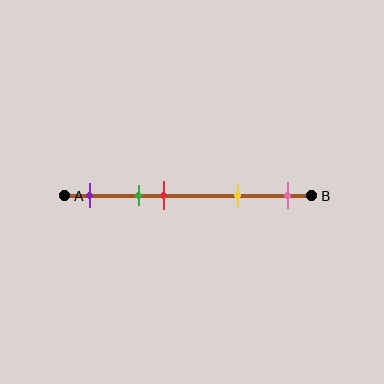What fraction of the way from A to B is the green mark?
The green mark is approximately 30% (0.3) of the way from A to B.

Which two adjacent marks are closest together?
The green and red marks are the closest adjacent pair.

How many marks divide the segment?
There are 5 marks dividing the segment.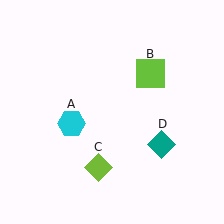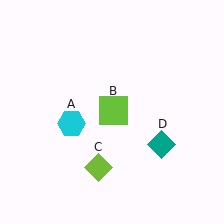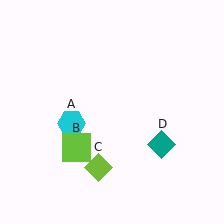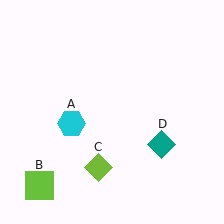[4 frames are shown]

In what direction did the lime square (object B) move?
The lime square (object B) moved down and to the left.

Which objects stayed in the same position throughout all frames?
Cyan hexagon (object A) and lime diamond (object C) and teal diamond (object D) remained stationary.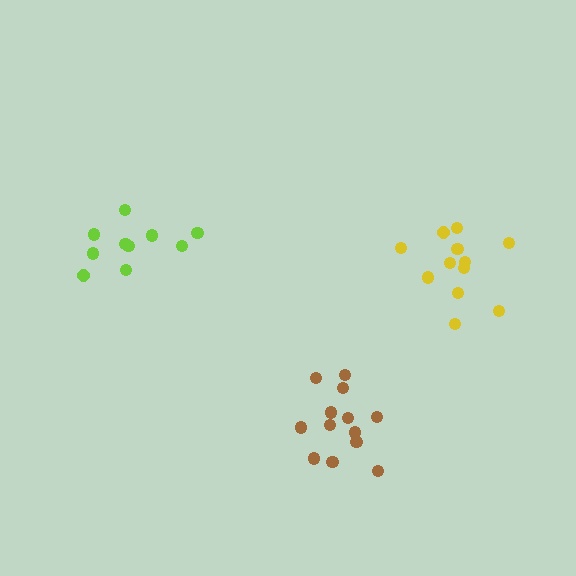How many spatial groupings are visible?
There are 3 spatial groupings.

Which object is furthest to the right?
The yellow cluster is rightmost.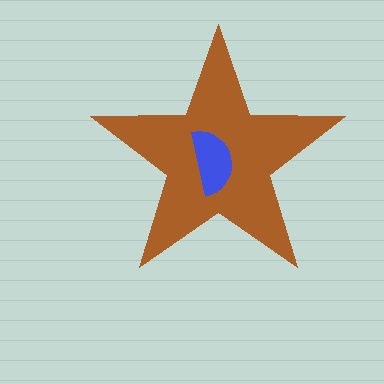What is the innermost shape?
The blue semicircle.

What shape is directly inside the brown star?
The blue semicircle.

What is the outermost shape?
The brown star.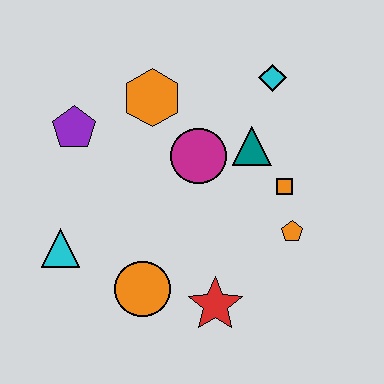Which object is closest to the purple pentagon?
The orange hexagon is closest to the purple pentagon.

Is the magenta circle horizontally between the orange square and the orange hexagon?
Yes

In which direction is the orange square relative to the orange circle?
The orange square is to the right of the orange circle.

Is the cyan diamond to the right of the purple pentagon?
Yes